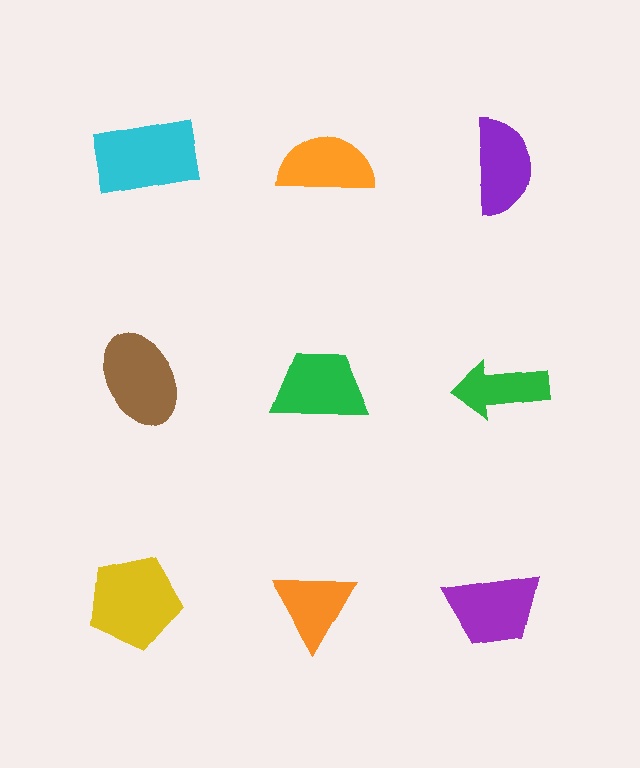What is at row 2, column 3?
A green arrow.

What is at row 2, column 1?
A brown ellipse.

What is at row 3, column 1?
A yellow pentagon.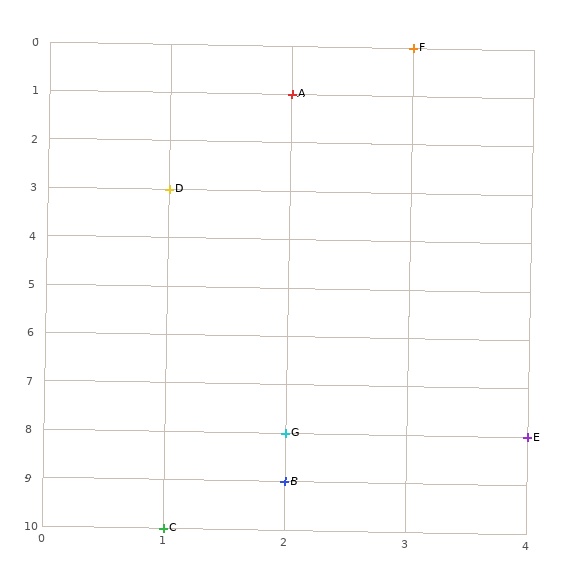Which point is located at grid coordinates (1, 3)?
Point D is at (1, 3).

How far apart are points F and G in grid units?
Points F and G are 1 column and 8 rows apart (about 8.1 grid units diagonally).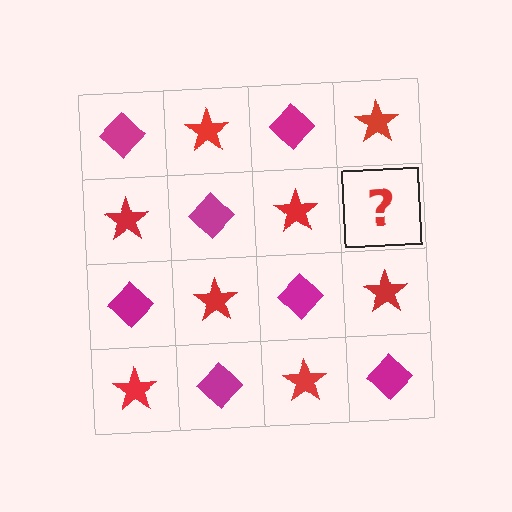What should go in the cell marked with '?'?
The missing cell should contain a magenta diamond.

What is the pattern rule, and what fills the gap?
The rule is that it alternates magenta diamond and red star in a checkerboard pattern. The gap should be filled with a magenta diamond.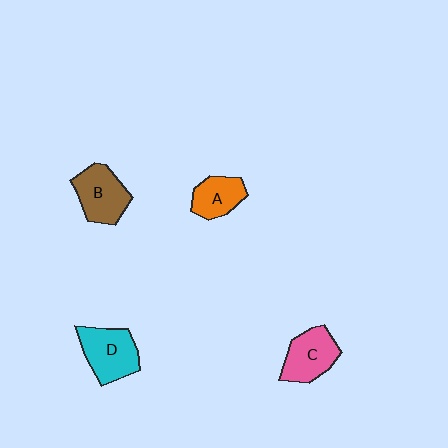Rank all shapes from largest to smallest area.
From largest to smallest: D (cyan), B (brown), C (pink), A (orange).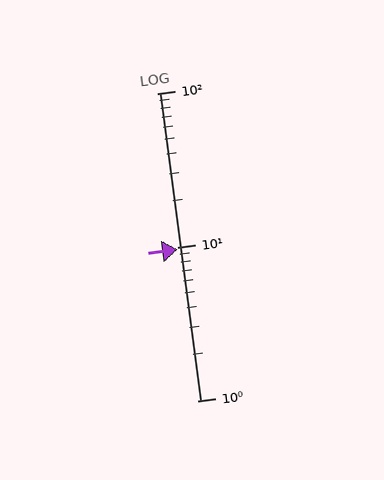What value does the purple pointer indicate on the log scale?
The pointer indicates approximately 9.7.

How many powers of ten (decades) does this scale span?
The scale spans 2 decades, from 1 to 100.